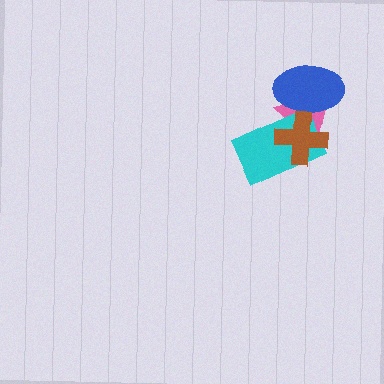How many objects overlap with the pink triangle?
3 objects overlap with the pink triangle.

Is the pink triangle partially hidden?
Yes, it is partially covered by another shape.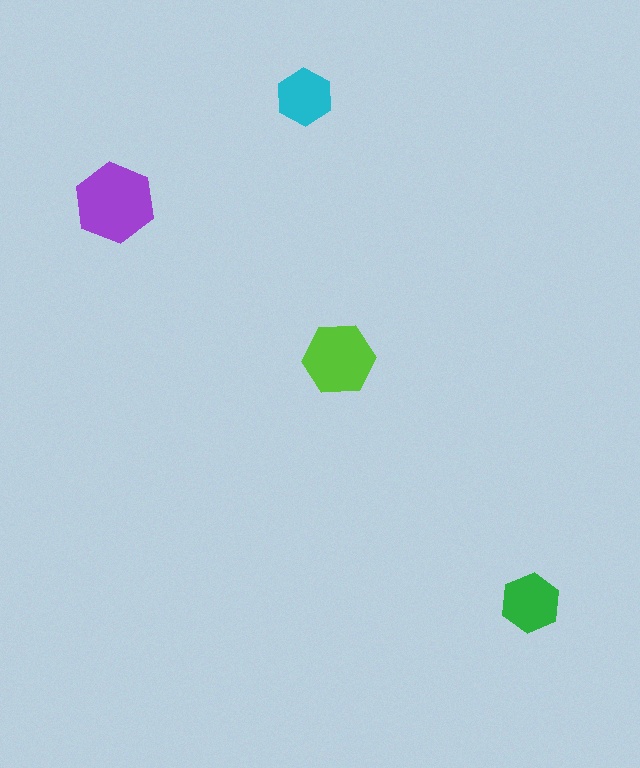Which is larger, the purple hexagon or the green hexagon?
The purple one.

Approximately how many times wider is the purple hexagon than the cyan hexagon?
About 1.5 times wider.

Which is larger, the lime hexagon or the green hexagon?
The lime one.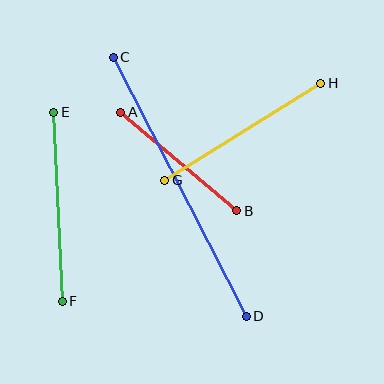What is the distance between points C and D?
The distance is approximately 291 pixels.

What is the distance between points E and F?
The distance is approximately 189 pixels.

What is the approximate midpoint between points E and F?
The midpoint is at approximately (58, 207) pixels.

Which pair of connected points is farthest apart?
Points C and D are farthest apart.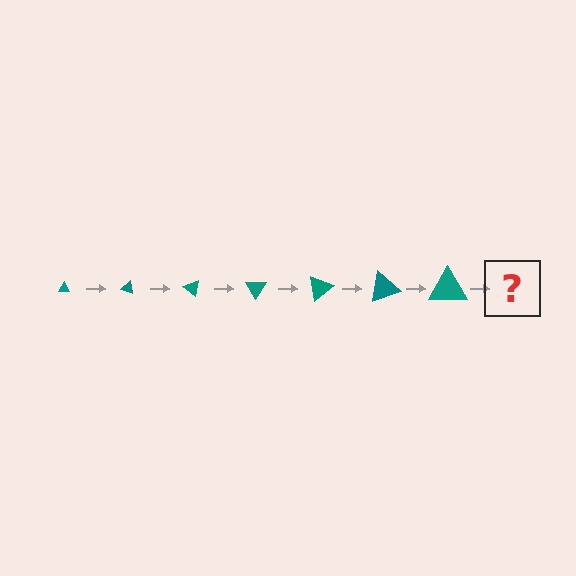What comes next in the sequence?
The next element should be a triangle, larger than the previous one and rotated 140 degrees from the start.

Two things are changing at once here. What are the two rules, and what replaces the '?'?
The two rules are that the triangle grows larger each step and it rotates 20 degrees each step. The '?' should be a triangle, larger than the previous one and rotated 140 degrees from the start.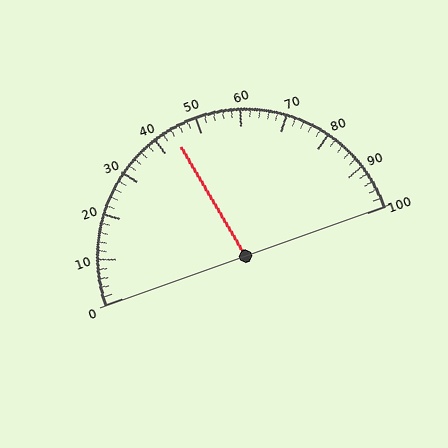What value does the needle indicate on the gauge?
The needle indicates approximately 44.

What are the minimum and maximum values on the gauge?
The gauge ranges from 0 to 100.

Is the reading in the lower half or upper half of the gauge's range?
The reading is in the lower half of the range (0 to 100).